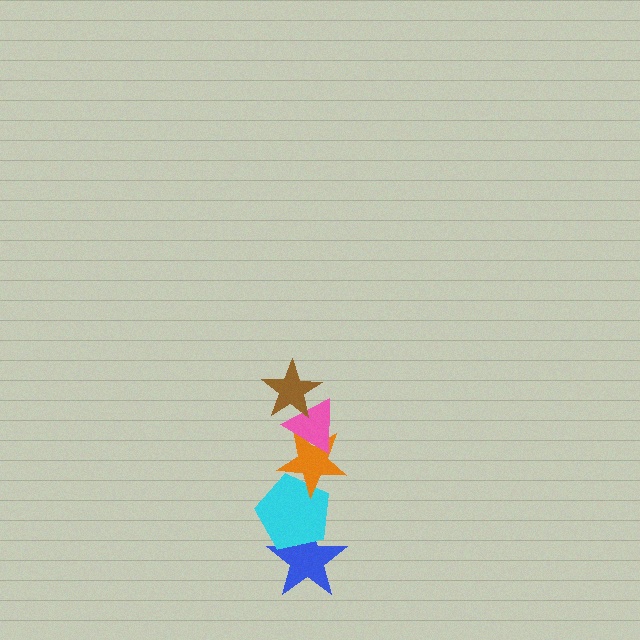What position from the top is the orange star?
The orange star is 3rd from the top.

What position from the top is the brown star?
The brown star is 1st from the top.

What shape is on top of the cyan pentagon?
The orange star is on top of the cyan pentagon.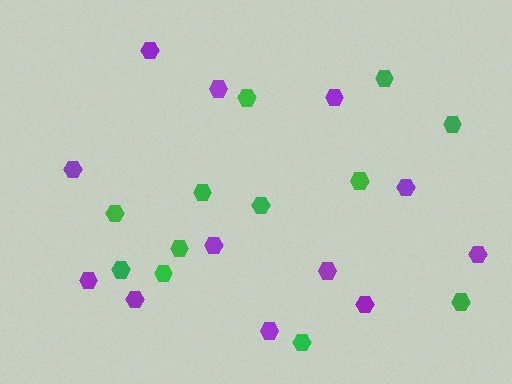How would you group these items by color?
There are 2 groups: one group of purple hexagons (12) and one group of green hexagons (12).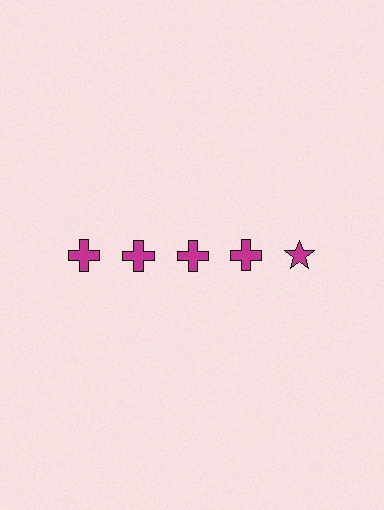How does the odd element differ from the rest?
It has a different shape: star instead of cross.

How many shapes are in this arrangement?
There are 5 shapes arranged in a grid pattern.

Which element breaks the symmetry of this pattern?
The magenta star in the top row, rightmost column breaks the symmetry. All other shapes are magenta crosses.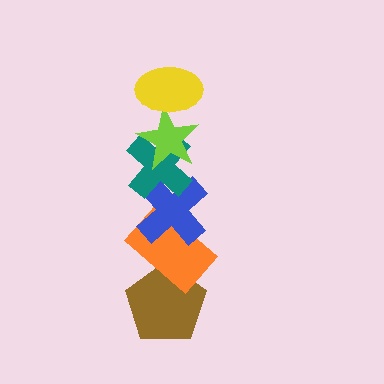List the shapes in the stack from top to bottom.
From top to bottom: the yellow ellipse, the lime star, the teal cross, the blue cross, the orange rectangle, the brown pentagon.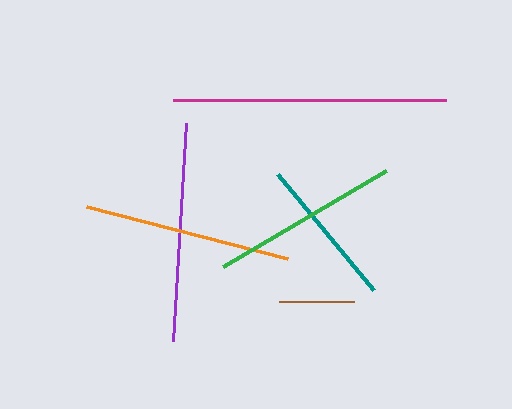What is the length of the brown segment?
The brown segment is approximately 75 pixels long.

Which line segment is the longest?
The magenta line is the longest at approximately 273 pixels.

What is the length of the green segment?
The green segment is approximately 189 pixels long.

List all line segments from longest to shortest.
From longest to shortest: magenta, purple, orange, green, teal, brown.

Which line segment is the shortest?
The brown line is the shortest at approximately 75 pixels.